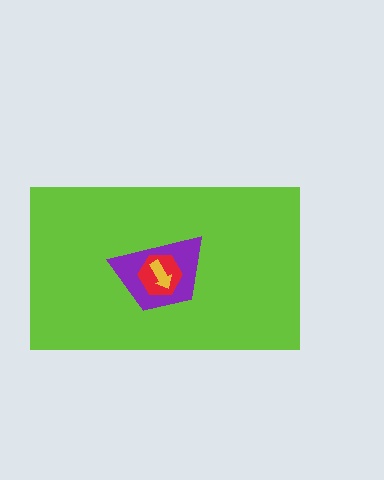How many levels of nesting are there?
4.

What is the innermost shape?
The yellow arrow.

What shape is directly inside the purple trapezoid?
The red hexagon.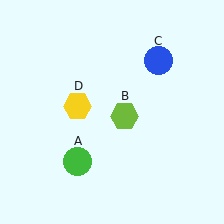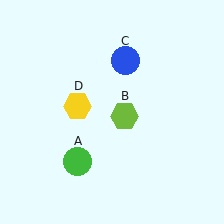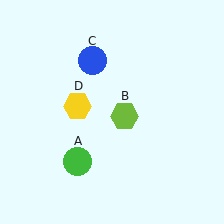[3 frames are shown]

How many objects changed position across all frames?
1 object changed position: blue circle (object C).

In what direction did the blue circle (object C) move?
The blue circle (object C) moved left.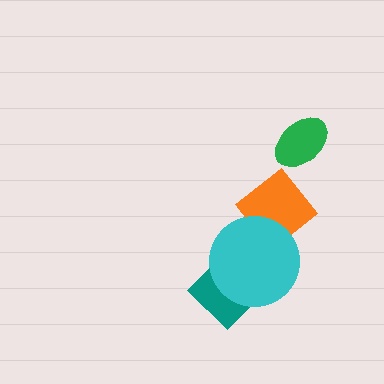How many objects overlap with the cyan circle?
2 objects overlap with the cyan circle.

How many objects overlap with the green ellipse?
0 objects overlap with the green ellipse.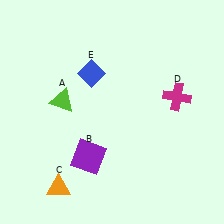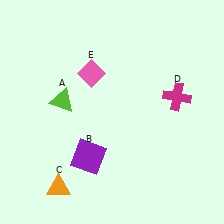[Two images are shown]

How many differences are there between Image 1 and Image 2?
There is 1 difference between the two images.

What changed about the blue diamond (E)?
In Image 1, E is blue. In Image 2, it changed to pink.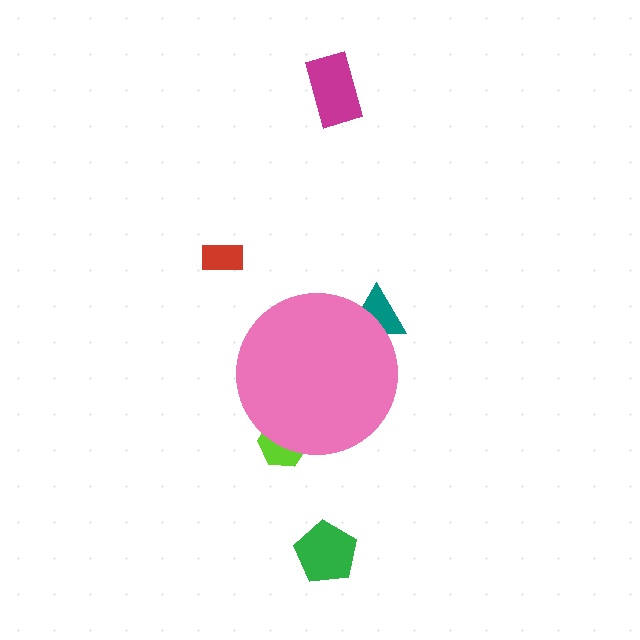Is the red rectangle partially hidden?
No, the red rectangle is fully visible.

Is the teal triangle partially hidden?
Yes, the teal triangle is partially hidden behind the pink circle.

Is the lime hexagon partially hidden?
Yes, the lime hexagon is partially hidden behind the pink circle.